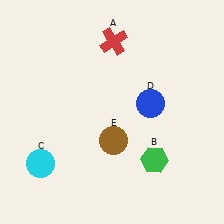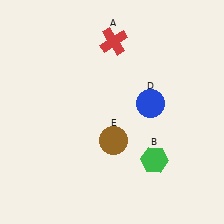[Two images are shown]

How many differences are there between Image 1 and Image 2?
There is 1 difference between the two images.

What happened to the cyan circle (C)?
The cyan circle (C) was removed in Image 2. It was in the bottom-left area of Image 1.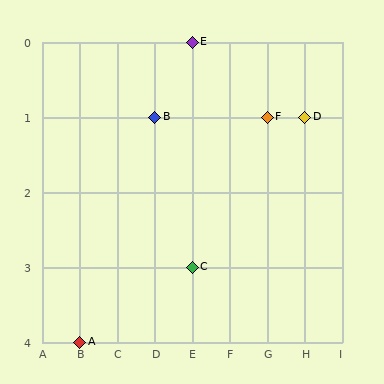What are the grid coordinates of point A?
Point A is at grid coordinates (B, 4).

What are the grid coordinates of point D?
Point D is at grid coordinates (H, 1).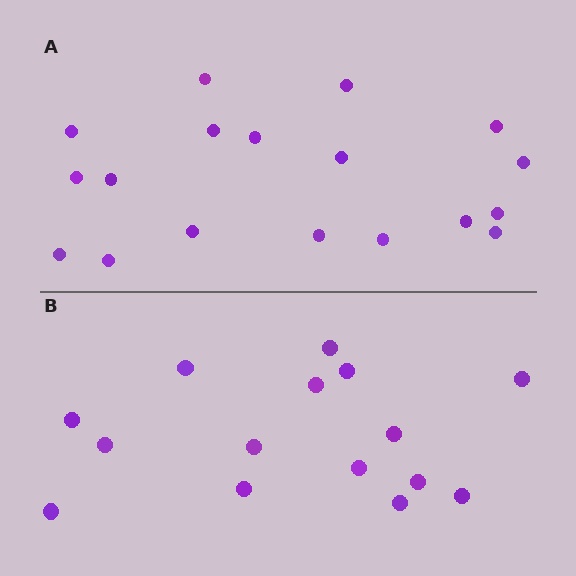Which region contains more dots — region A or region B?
Region A (the top region) has more dots.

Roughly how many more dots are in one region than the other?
Region A has just a few more — roughly 2 or 3 more dots than region B.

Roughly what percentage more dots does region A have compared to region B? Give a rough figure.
About 20% more.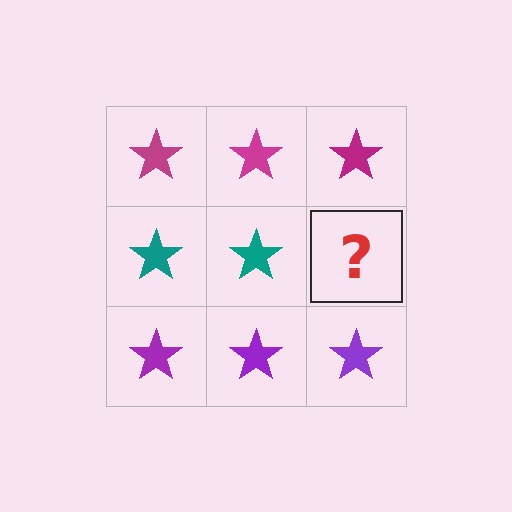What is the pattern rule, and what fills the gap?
The rule is that each row has a consistent color. The gap should be filled with a teal star.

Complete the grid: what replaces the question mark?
The question mark should be replaced with a teal star.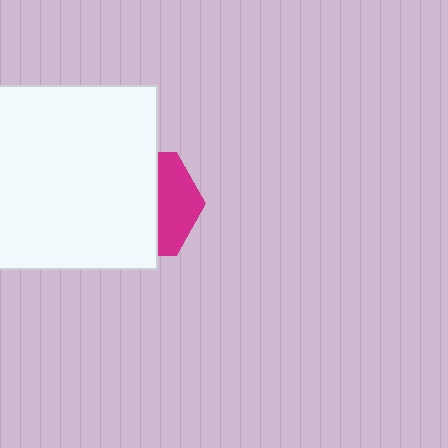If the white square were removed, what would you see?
You would see the complete magenta hexagon.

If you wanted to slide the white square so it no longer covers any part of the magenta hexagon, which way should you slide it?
Slide it left — that is the most direct way to separate the two shapes.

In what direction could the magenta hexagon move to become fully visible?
The magenta hexagon could move right. That would shift it out from behind the white square entirely.